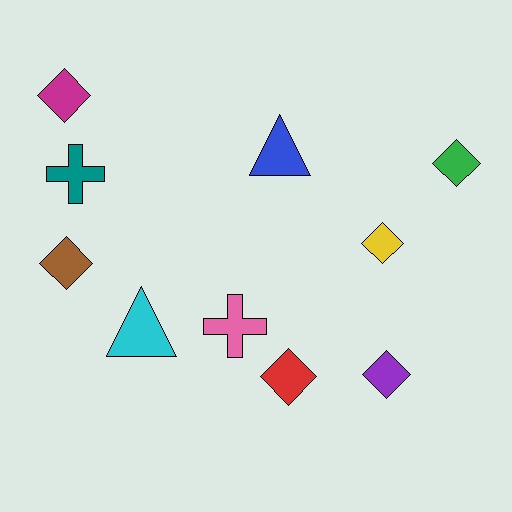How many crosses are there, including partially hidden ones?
There are 2 crosses.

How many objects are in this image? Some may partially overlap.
There are 10 objects.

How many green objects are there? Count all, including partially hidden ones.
There is 1 green object.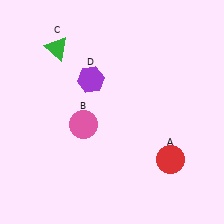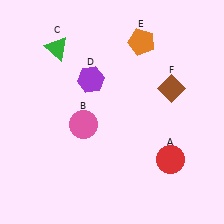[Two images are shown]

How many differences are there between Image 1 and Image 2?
There are 2 differences between the two images.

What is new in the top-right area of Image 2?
An orange pentagon (E) was added in the top-right area of Image 2.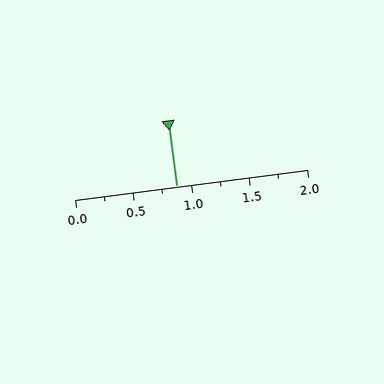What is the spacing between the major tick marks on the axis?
The major ticks are spaced 0.5 apart.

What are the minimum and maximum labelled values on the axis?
The axis runs from 0.0 to 2.0.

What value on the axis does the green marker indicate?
The marker indicates approximately 0.88.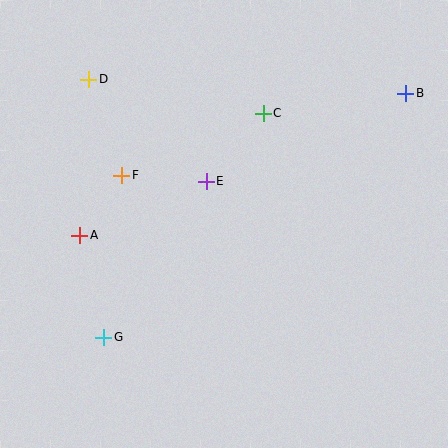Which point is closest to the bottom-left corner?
Point G is closest to the bottom-left corner.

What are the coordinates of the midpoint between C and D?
The midpoint between C and D is at (176, 96).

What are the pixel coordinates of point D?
Point D is at (89, 79).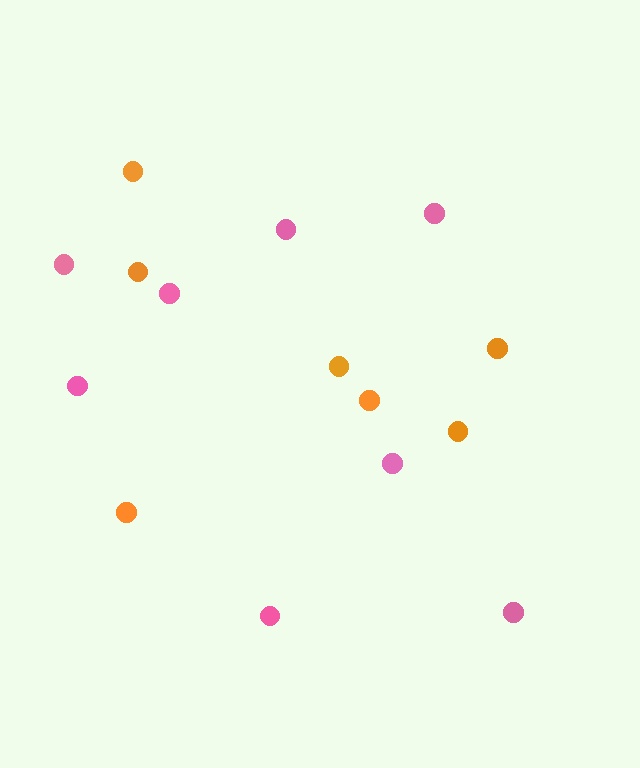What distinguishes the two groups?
There are 2 groups: one group of pink circles (8) and one group of orange circles (7).